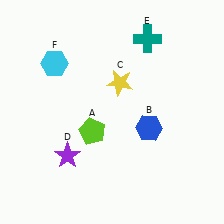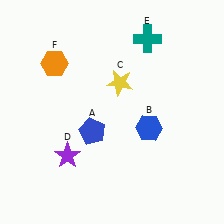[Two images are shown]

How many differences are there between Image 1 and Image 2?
There are 2 differences between the two images.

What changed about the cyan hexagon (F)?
In Image 1, F is cyan. In Image 2, it changed to orange.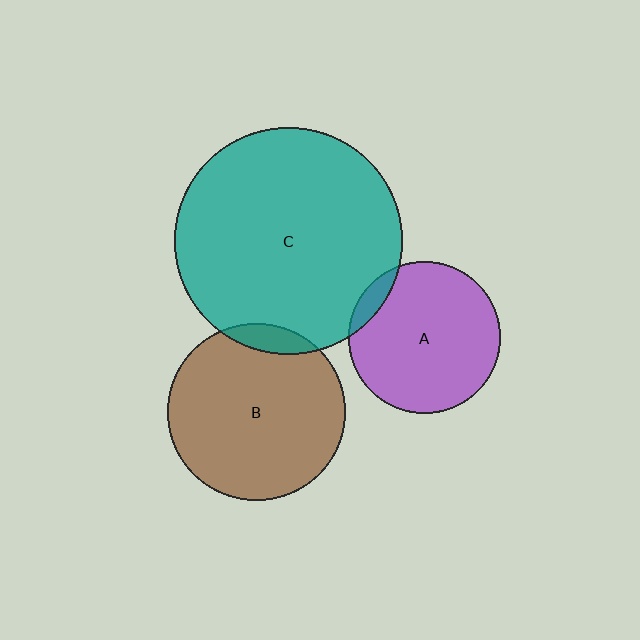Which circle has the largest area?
Circle C (teal).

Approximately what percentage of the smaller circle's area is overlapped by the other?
Approximately 10%.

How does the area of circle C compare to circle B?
Approximately 1.6 times.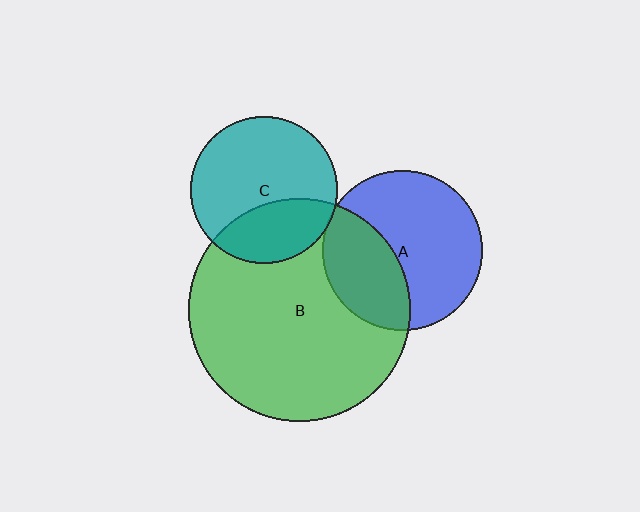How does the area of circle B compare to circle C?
Approximately 2.3 times.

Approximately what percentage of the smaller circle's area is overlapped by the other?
Approximately 5%.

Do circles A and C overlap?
Yes.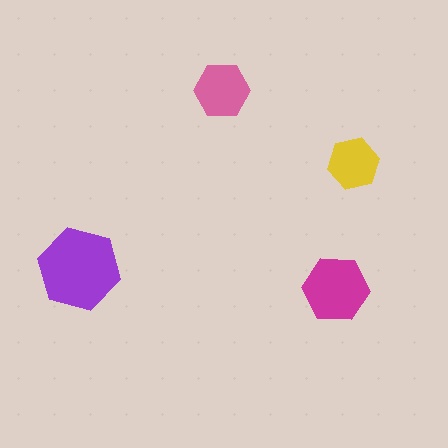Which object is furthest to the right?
The yellow hexagon is rightmost.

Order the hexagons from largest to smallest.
the purple one, the magenta one, the pink one, the yellow one.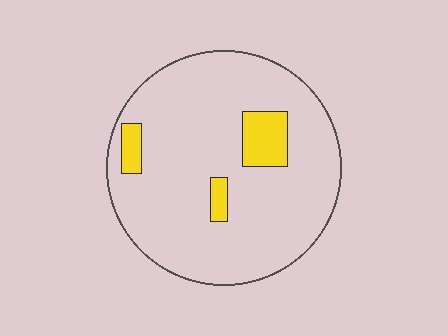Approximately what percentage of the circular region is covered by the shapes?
Approximately 10%.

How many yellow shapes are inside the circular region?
3.